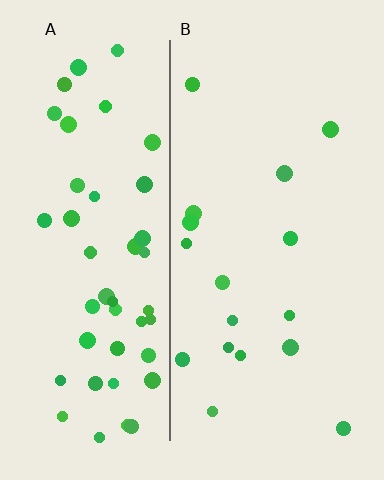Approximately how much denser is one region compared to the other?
Approximately 2.9× — region A over region B.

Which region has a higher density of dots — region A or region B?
A (the left).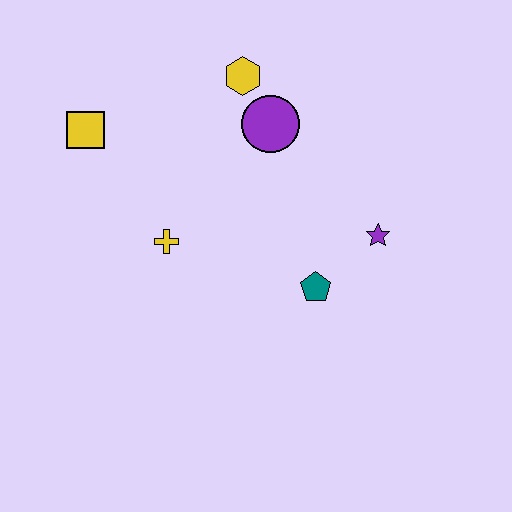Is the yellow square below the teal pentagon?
No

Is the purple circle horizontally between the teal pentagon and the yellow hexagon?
Yes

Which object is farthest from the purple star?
The yellow square is farthest from the purple star.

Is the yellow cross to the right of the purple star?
No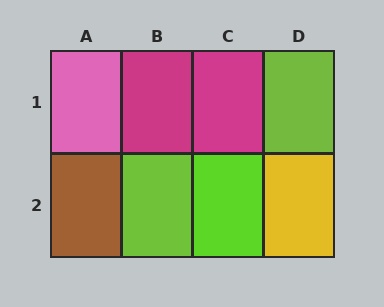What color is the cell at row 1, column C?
Magenta.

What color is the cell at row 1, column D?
Lime.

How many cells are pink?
1 cell is pink.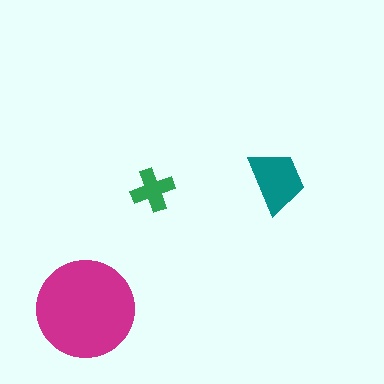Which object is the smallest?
The green cross.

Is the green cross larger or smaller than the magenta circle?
Smaller.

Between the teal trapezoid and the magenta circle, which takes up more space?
The magenta circle.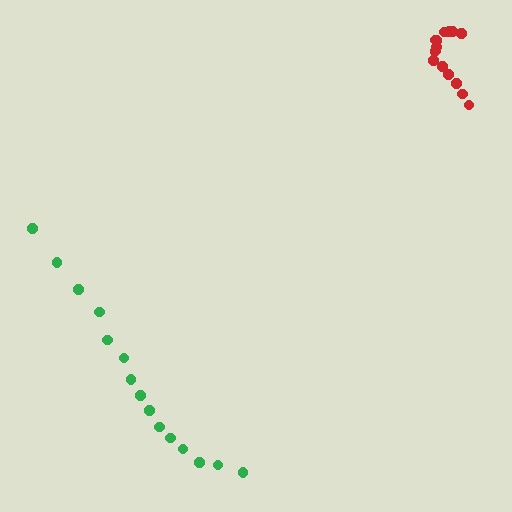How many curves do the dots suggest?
There are 2 distinct paths.